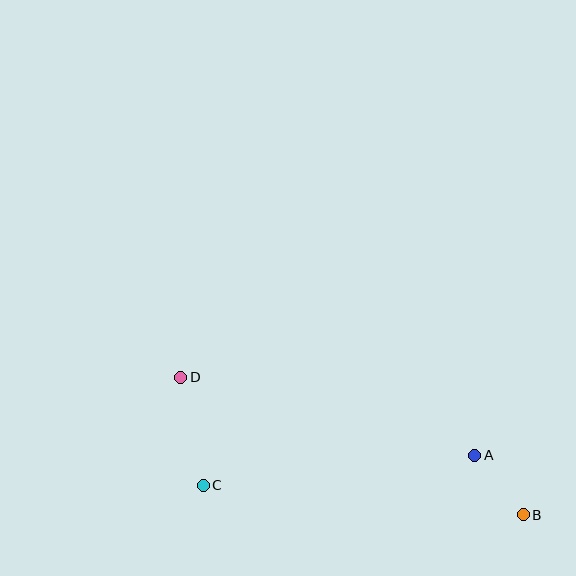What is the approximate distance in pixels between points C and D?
The distance between C and D is approximately 111 pixels.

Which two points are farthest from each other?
Points B and D are farthest from each other.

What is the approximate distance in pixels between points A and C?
The distance between A and C is approximately 273 pixels.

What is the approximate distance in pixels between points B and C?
The distance between B and C is approximately 321 pixels.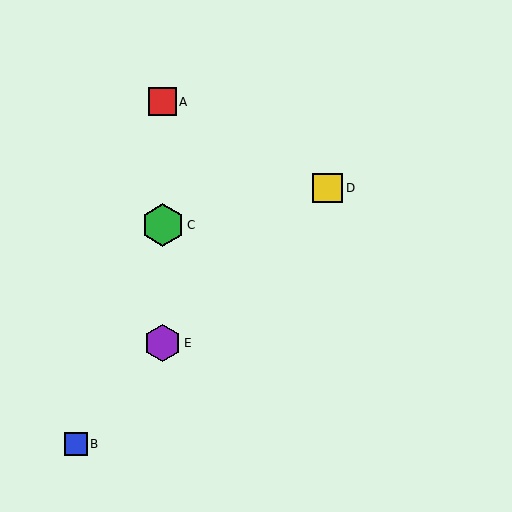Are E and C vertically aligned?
Yes, both are at x≈163.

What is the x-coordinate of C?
Object C is at x≈163.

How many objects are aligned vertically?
3 objects (A, C, E) are aligned vertically.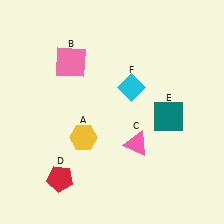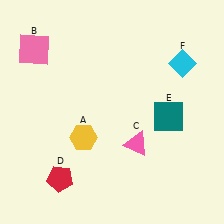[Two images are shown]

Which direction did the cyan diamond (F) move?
The cyan diamond (F) moved right.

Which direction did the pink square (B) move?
The pink square (B) moved left.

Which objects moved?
The objects that moved are: the pink square (B), the cyan diamond (F).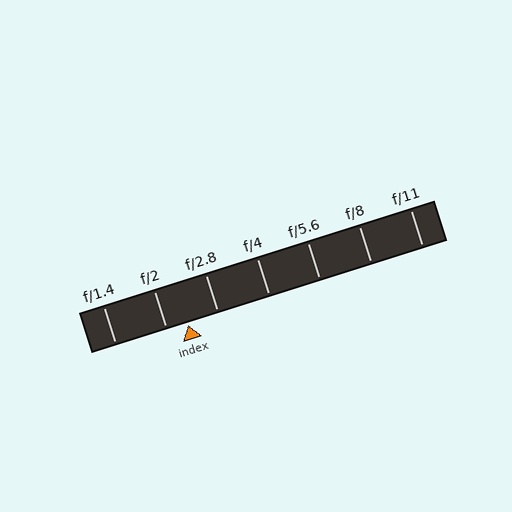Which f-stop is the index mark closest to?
The index mark is closest to f/2.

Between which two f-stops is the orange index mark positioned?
The index mark is between f/2 and f/2.8.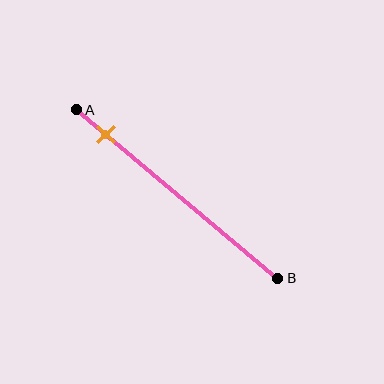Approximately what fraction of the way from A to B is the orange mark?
The orange mark is approximately 15% of the way from A to B.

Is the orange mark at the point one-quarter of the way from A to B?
No, the mark is at about 15% from A, not at the 25% one-quarter point.